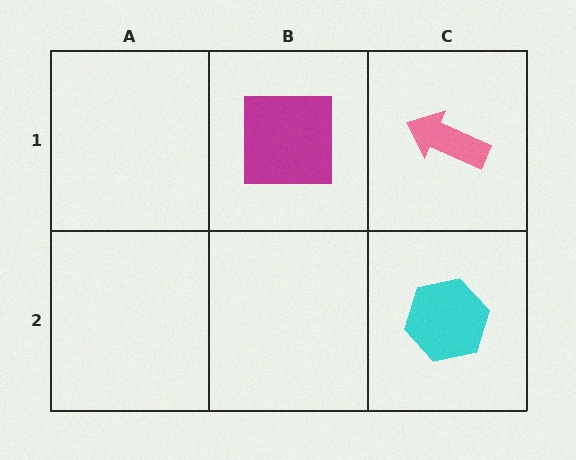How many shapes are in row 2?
1 shape.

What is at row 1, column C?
A pink arrow.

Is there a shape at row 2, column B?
No, that cell is empty.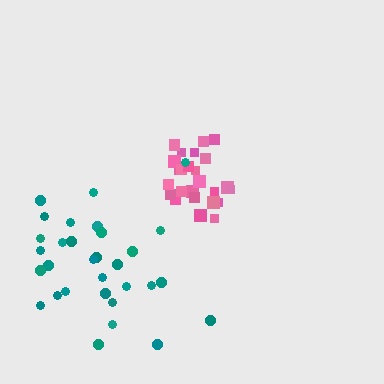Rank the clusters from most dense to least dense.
pink, teal.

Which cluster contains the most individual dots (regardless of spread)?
Teal (31).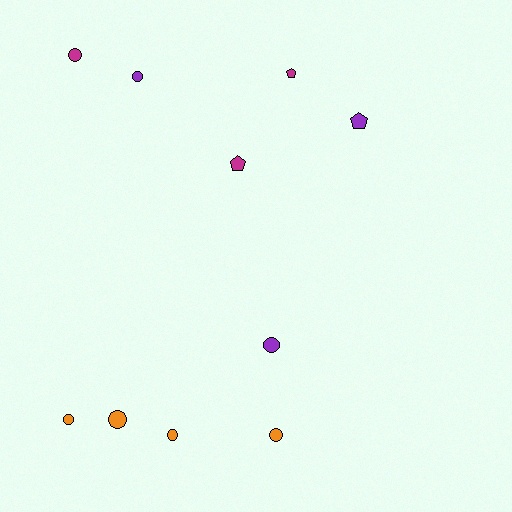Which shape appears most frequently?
Circle, with 7 objects.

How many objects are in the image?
There are 10 objects.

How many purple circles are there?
There are 2 purple circles.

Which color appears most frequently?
Orange, with 4 objects.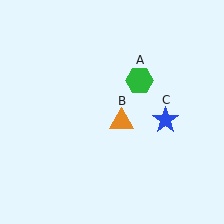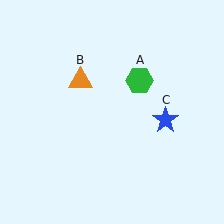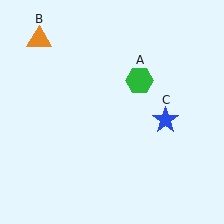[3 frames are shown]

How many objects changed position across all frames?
1 object changed position: orange triangle (object B).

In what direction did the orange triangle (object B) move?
The orange triangle (object B) moved up and to the left.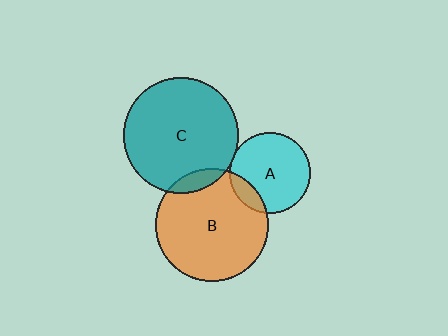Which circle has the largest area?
Circle C (teal).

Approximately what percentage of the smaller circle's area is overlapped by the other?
Approximately 5%.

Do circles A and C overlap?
Yes.